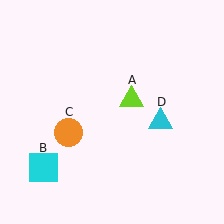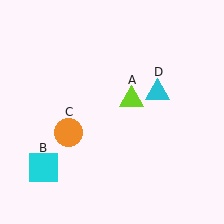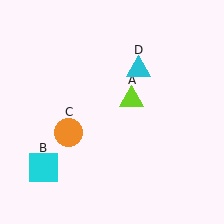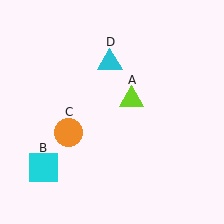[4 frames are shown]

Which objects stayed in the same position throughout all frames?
Lime triangle (object A) and cyan square (object B) and orange circle (object C) remained stationary.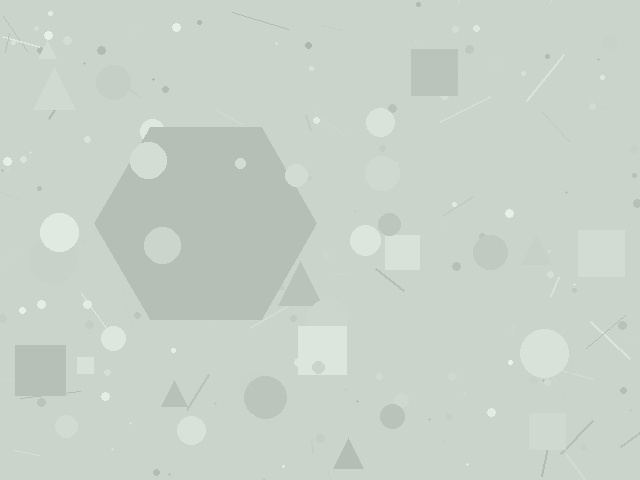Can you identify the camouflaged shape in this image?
The camouflaged shape is a hexagon.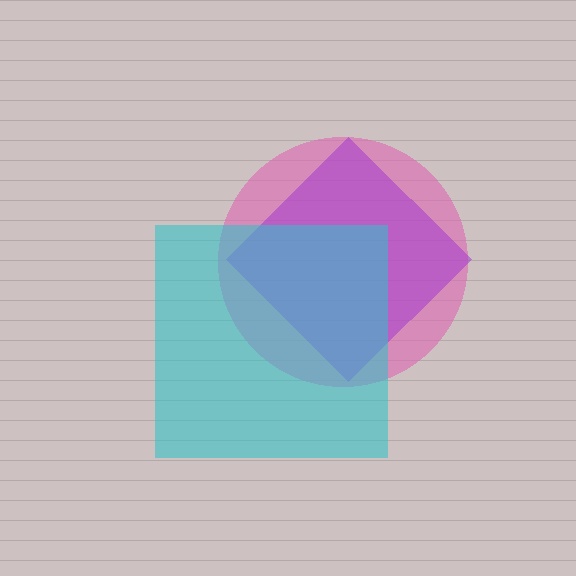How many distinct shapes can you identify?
There are 3 distinct shapes: a pink circle, a purple diamond, a cyan square.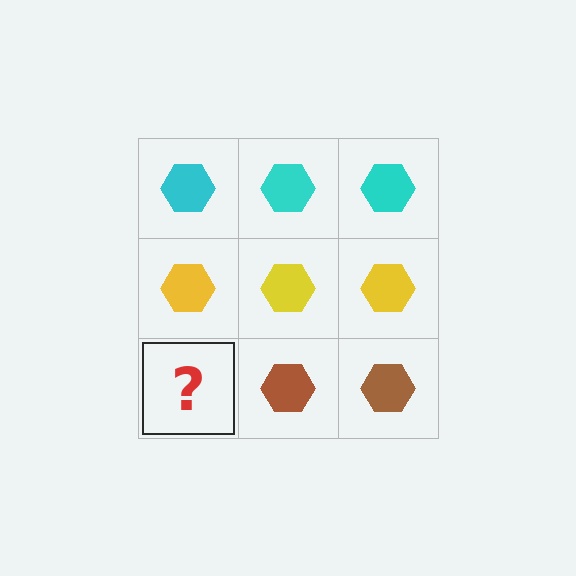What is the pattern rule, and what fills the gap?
The rule is that each row has a consistent color. The gap should be filled with a brown hexagon.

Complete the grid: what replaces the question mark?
The question mark should be replaced with a brown hexagon.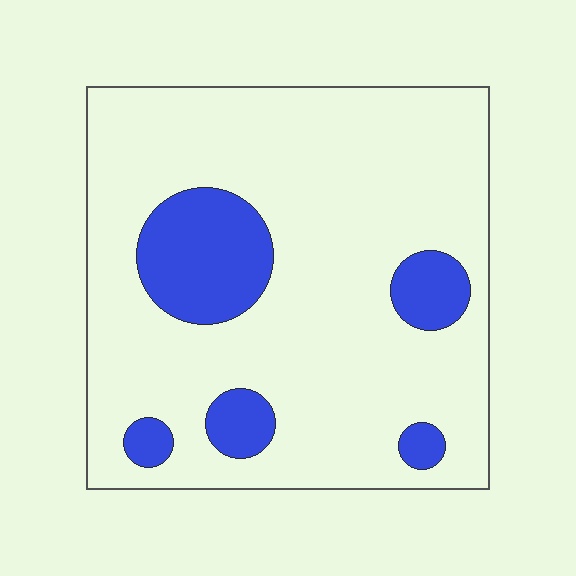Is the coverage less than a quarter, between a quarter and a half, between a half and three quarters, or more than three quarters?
Less than a quarter.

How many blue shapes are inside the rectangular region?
5.